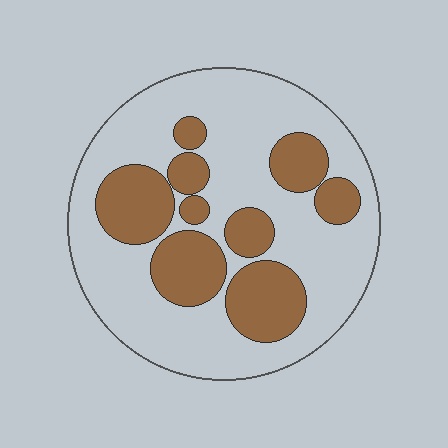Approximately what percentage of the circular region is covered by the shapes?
Approximately 30%.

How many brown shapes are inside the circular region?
9.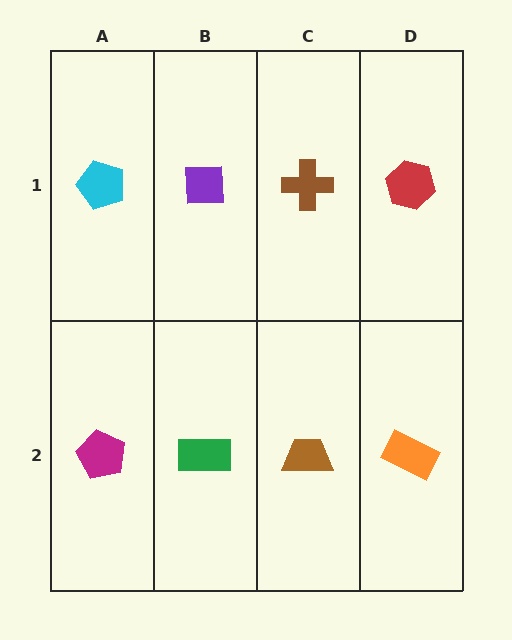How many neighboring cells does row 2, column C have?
3.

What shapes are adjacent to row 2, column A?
A cyan pentagon (row 1, column A), a green rectangle (row 2, column B).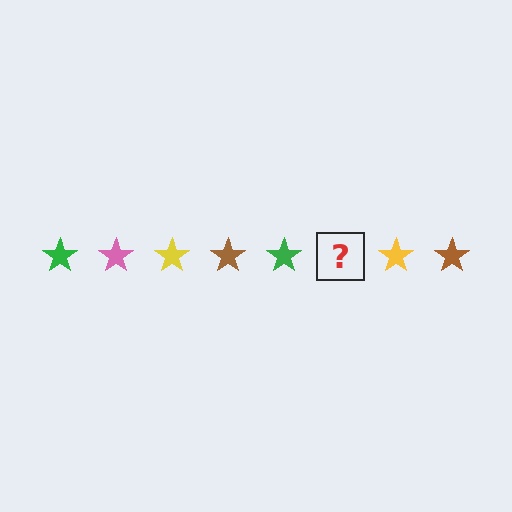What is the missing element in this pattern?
The missing element is a pink star.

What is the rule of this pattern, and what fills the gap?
The rule is that the pattern cycles through green, pink, yellow, brown stars. The gap should be filled with a pink star.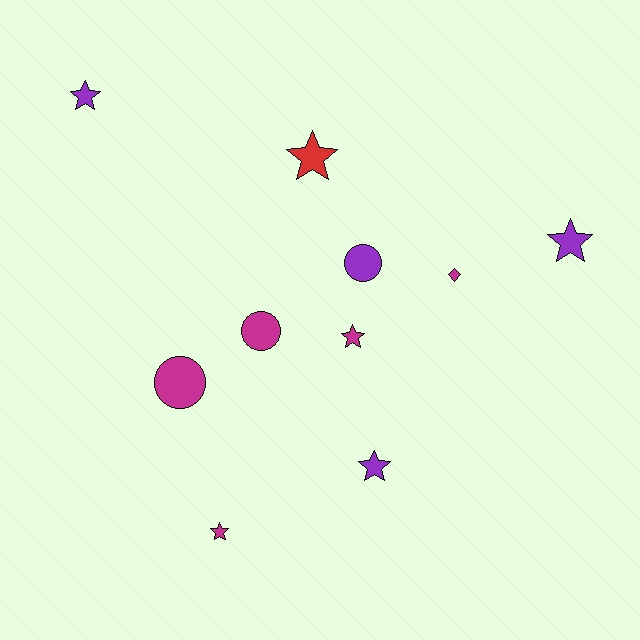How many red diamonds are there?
There are no red diamonds.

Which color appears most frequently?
Magenta, with 5 objects.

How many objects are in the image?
There are 10 objects.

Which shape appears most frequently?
Star, with 6 objects.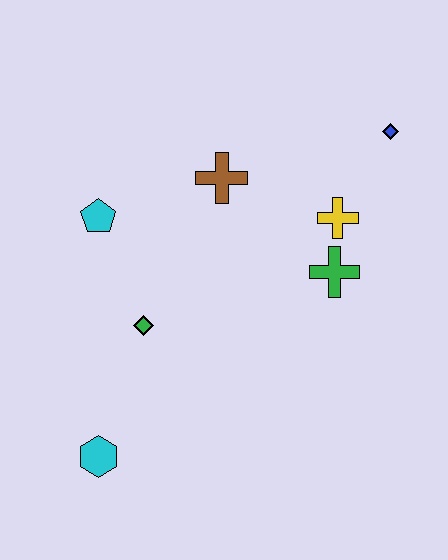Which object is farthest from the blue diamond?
The cyan hexagon is farthest from the blue diamond.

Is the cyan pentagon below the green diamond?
No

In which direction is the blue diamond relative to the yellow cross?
The blue diamond is above the yellow cross.